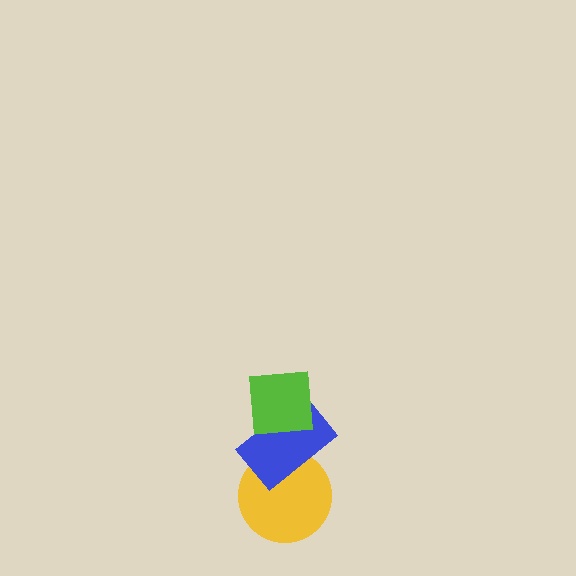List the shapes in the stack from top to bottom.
From top to bottom: the lime square, the blue rectangle, the yellow circle.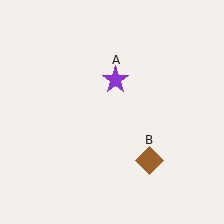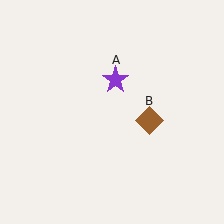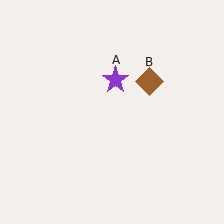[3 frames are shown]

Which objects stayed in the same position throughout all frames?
Purple star (object A) remained stationary.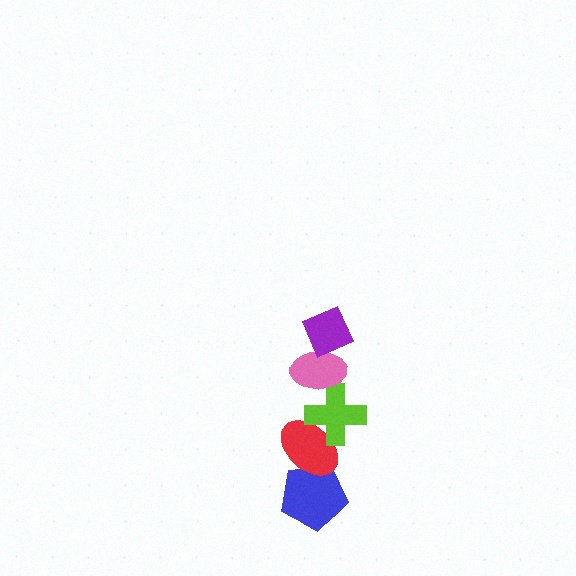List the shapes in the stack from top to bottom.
From top to bottom: the purple diamond, the pink ellipse, the lime cross, the red ellipse, the blue pentagon.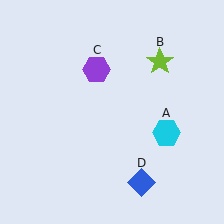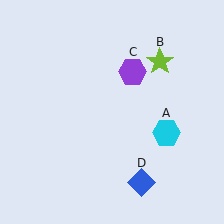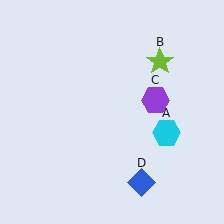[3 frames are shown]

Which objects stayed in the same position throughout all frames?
Cyan hexagon (object A) and lime star (object B) and blue diamond (object D) remained stationary.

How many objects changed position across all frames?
1 object changed position: purple hexagon (object C).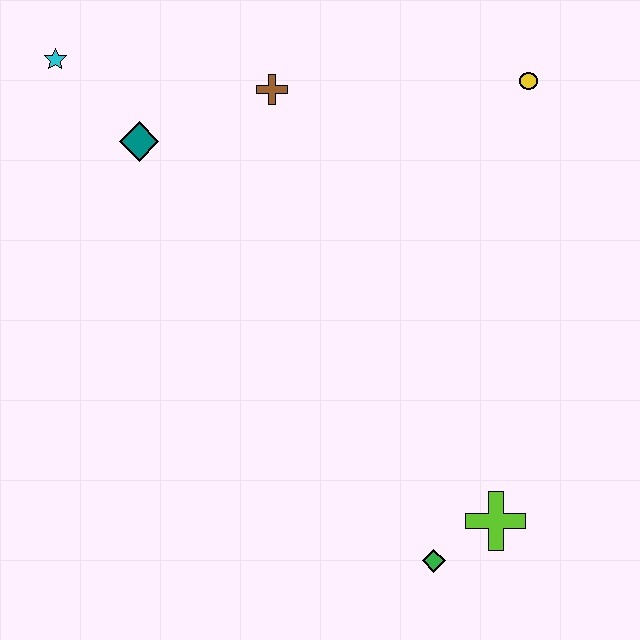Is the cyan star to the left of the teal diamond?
Yes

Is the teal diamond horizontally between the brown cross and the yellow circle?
No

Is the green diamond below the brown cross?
Yes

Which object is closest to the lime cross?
The green diamond is closest to the lime cross.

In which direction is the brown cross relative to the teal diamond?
The brown cross is to the right of the teal diamond.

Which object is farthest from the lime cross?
The cyan star is farthest from the lime cross.